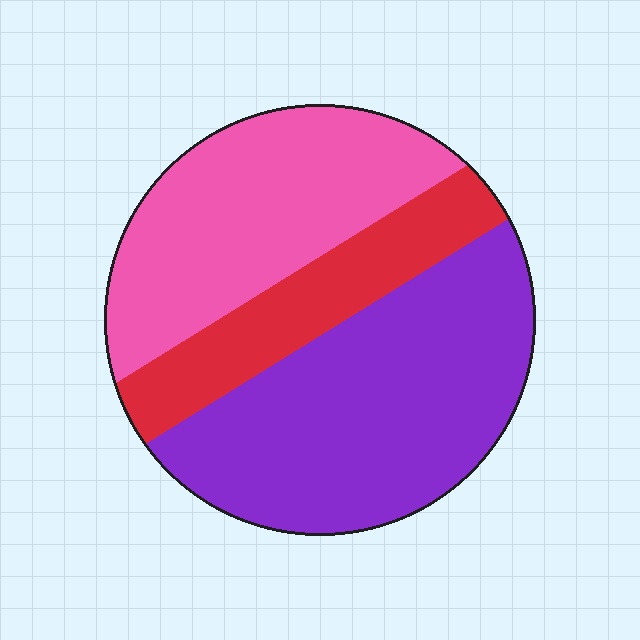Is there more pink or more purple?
Purple.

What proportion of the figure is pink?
Pink covers 34% of the figure.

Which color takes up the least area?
Red, at roughly 20%.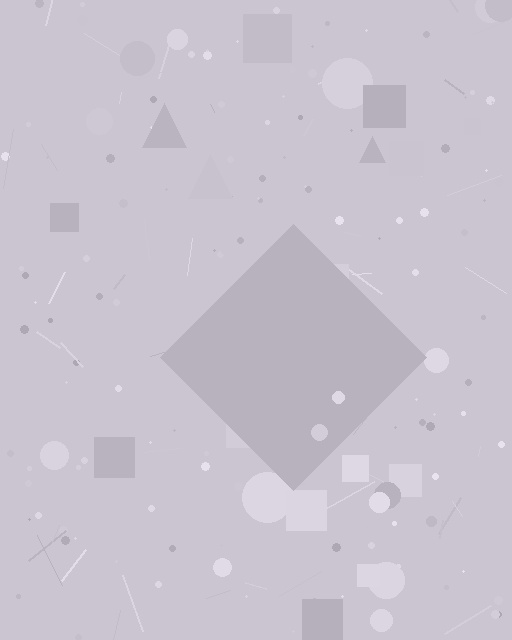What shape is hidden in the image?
A diamond is hidden in the image.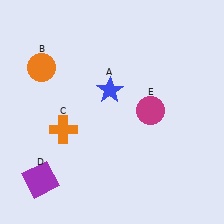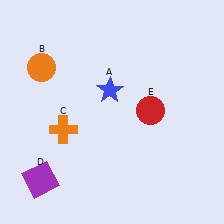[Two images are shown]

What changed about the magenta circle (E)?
In Image 1, E is magenta. In Image 2, it changed to red.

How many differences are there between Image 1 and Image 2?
There is 1 difference between the two images.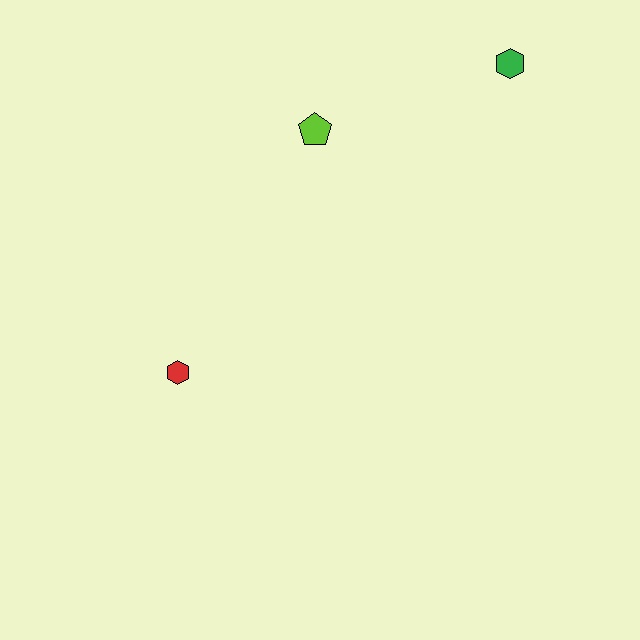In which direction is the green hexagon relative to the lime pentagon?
The green hexagon is to the right of the lime pentagon.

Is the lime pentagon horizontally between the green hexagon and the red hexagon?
Yes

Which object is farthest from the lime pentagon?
The red hexagon is farthest from the lime pentagon.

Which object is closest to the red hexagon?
The lime pentagon is closest to the red hexagon.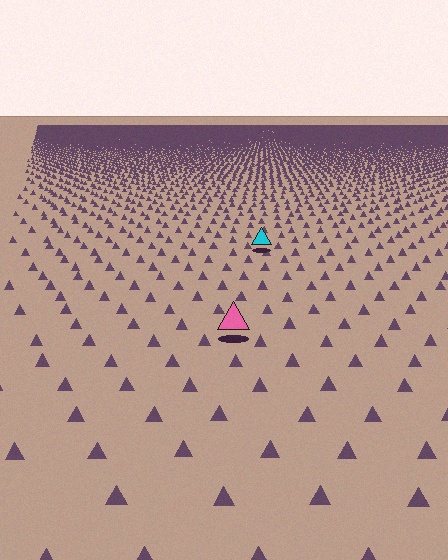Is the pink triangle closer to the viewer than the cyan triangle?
Yes. The pink triangle is closer — you can tell from the texture gradient: the ground texture is coarser near it.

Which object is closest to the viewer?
The pink triangle is closest. The texture marks near it are larger and more spread out.